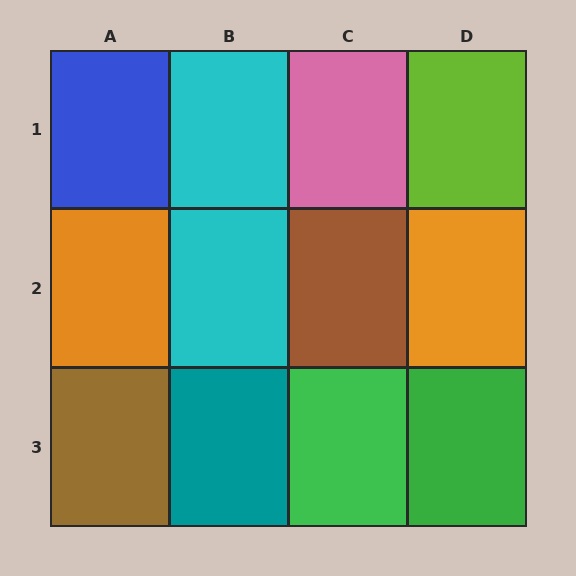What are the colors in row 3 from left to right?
Brown, teal, green, green.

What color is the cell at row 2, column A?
Orange.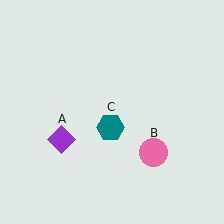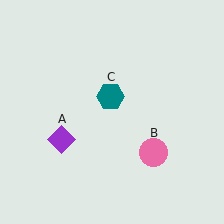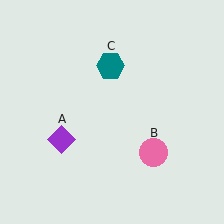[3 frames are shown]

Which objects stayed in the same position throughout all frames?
Purple diamond (object A) and pink circle (object B) remained stationary.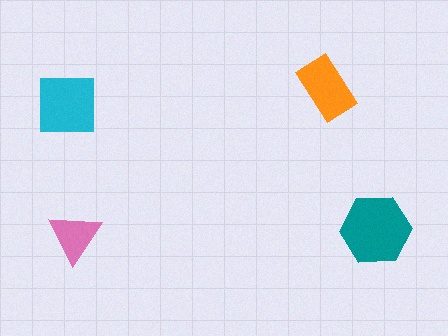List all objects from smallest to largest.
The pink triangle, the orange rectangle, the cyan square, the teal hexagon.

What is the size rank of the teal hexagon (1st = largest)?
1st.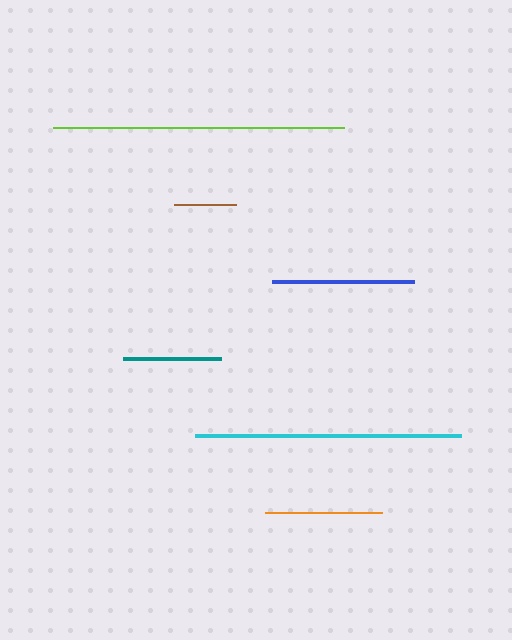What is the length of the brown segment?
The brown segment is approximately 62 pixels long.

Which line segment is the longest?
The lime line is the longest at approximately 291 pixels.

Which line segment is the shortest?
The brown line is the shortest at approximately 62 pixels.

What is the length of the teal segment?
The teal segment is approximately 98 pixels long.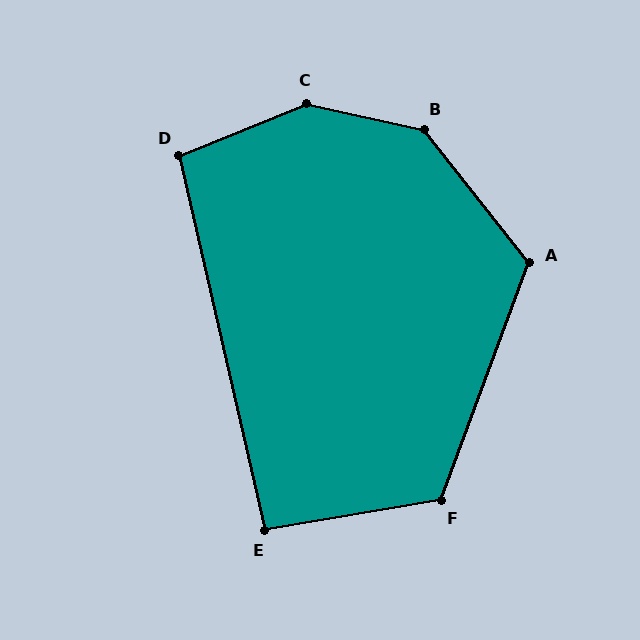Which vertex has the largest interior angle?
C, at approximately 145 degrees.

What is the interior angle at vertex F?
Approximately 120 degrees (obtuse).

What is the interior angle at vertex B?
Approximately 141 degrees (obtuse).